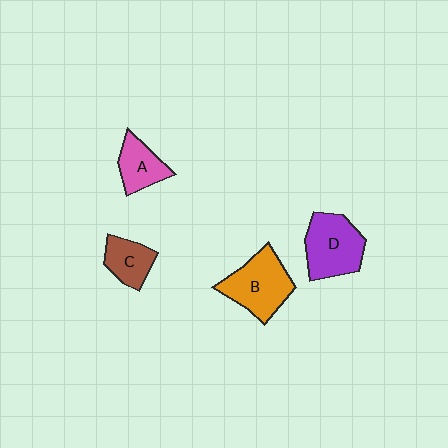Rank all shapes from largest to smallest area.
From largest to smallest: B (orange), D (purple), A (pink), C (brown).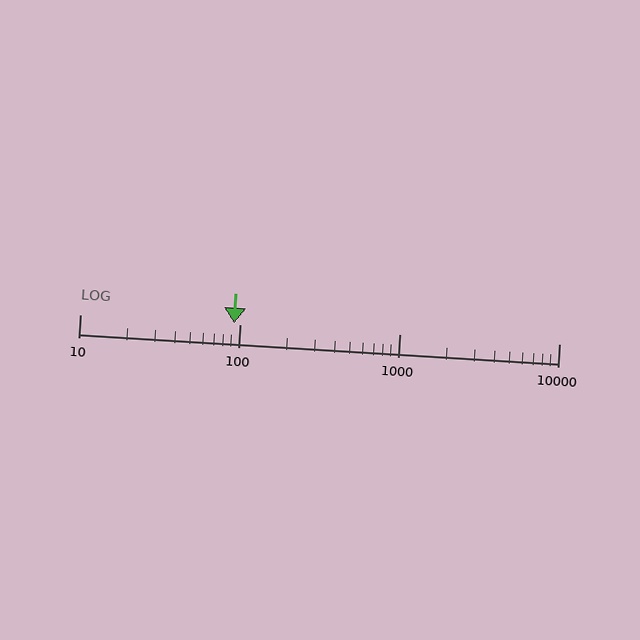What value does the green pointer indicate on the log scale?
The pointer indicates approximately 92.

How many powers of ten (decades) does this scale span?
The scale spans 3 decades, from 10 to 10000.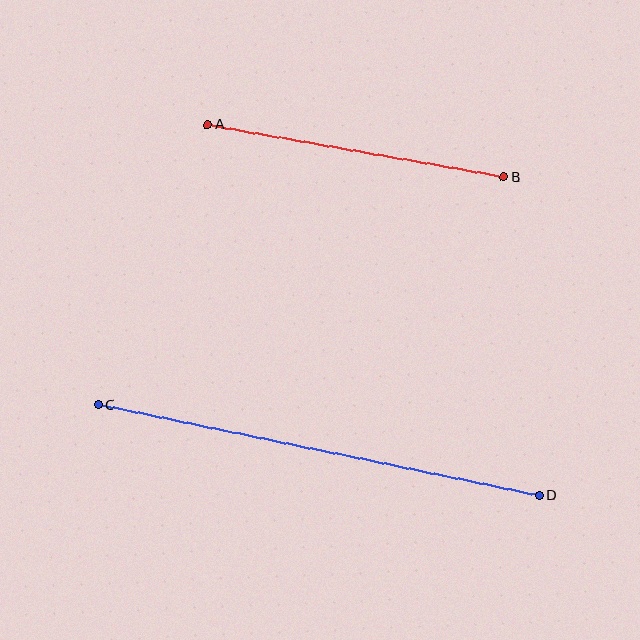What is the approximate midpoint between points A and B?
The midpoint is at approximately (356, 151) pixels.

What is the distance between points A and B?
The distance is approximately 301 pixels.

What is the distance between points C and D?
The distance is approximately 450 pixels.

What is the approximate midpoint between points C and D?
The midpoint is at approximately (319, 450) pixels.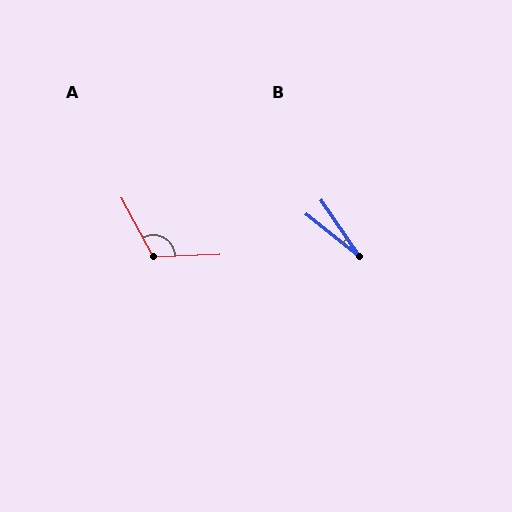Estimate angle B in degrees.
Approximately 18 degrees.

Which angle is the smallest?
B, at approximately 18 degrees.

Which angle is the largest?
A, at approximately 116 degrees.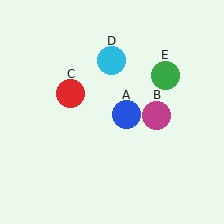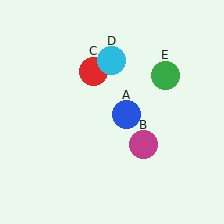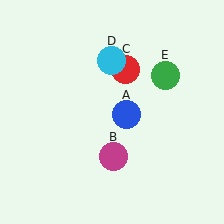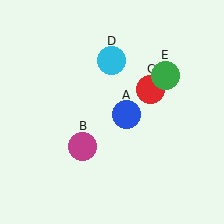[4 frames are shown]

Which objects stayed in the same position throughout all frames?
Blue circle (object A) and cyan circle (object D) and green circle (object E) remained stationary.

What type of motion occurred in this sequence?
The magenta circle (object B), red circle (object C) rotated clockwise around the center of the scene.